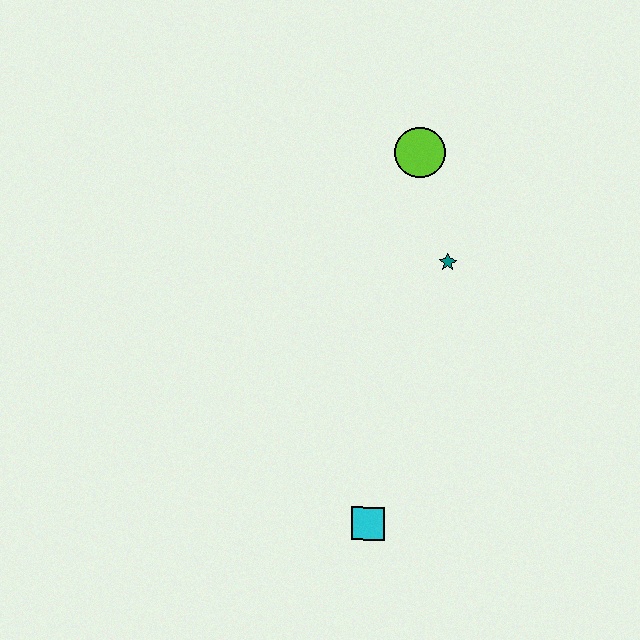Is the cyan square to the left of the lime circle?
Yes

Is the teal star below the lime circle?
Yes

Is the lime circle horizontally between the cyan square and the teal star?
Yes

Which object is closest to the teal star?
The lime circle is closest to the teal star.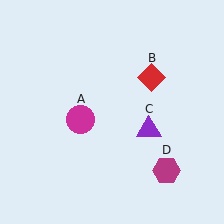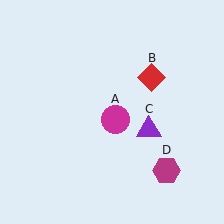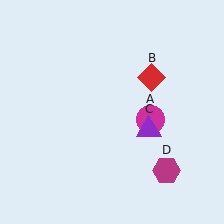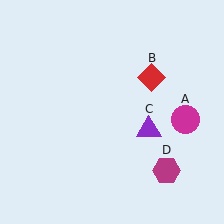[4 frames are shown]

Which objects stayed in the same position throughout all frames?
Red diamond (object B) and purple triangle (object C) and magenta hexagon (object D) remained stationary.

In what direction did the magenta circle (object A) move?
The magenta circle (object A) moved right.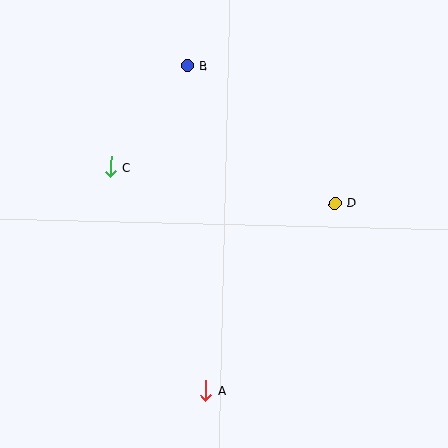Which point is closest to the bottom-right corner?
Point A is closest to the bottom-right corner.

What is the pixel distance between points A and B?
The distance between A and B is 325 pixels.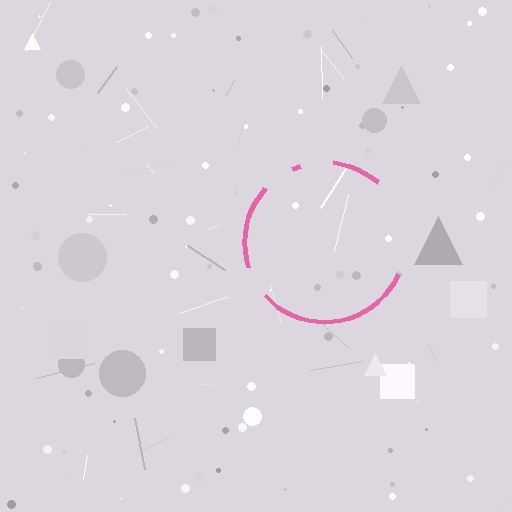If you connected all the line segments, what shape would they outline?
They would outline a circle.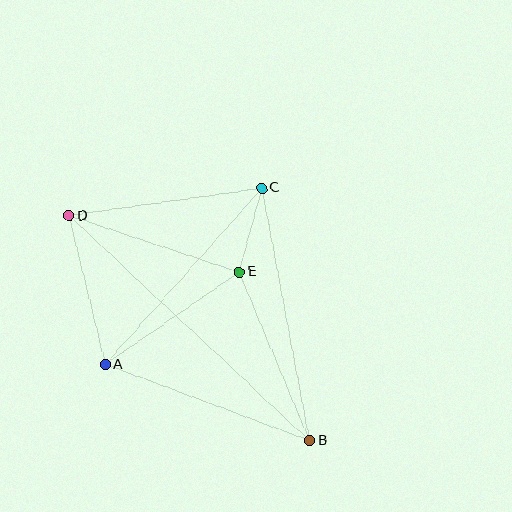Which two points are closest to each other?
Points C and E are closest to each other.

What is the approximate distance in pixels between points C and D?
The distance between C and D is approximately 195 pixels.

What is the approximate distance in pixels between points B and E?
The distance between B and E is approximately 183 pixels.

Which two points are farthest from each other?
Points B and D are farthest from each other.